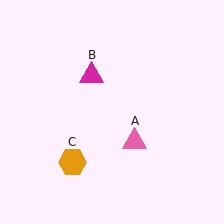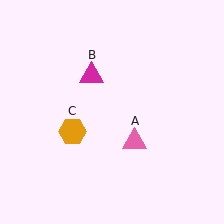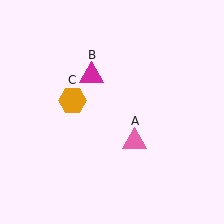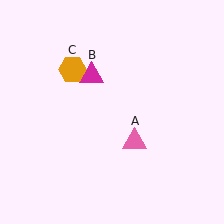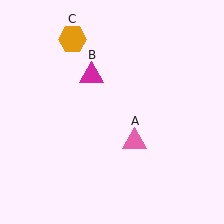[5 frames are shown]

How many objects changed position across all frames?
1 object changed position: orange hexagon (object C).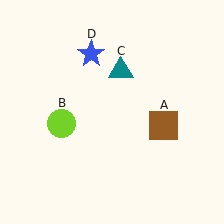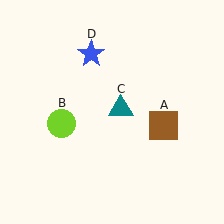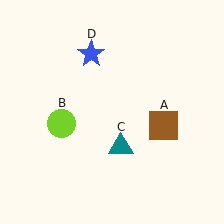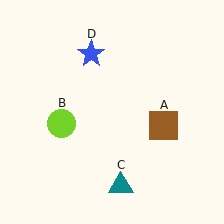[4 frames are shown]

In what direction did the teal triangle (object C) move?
The teal triangle (object C) moved down.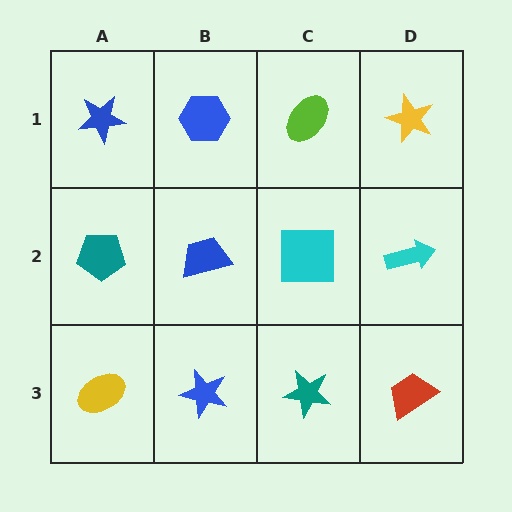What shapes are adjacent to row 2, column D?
A yellow star (row 1, column D), a red trapezoid (row 3, column D), a cyan square (row 2, column C).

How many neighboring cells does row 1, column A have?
2.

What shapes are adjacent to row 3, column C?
A cyan square (row 2, column C), a blue star (row 3, column B), a red trapezoid (row 3, column D).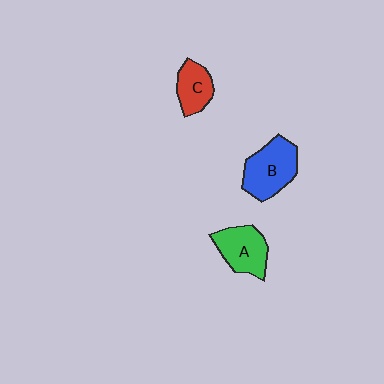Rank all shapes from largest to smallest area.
From largest to smallest: B (blue), A (green), C (red).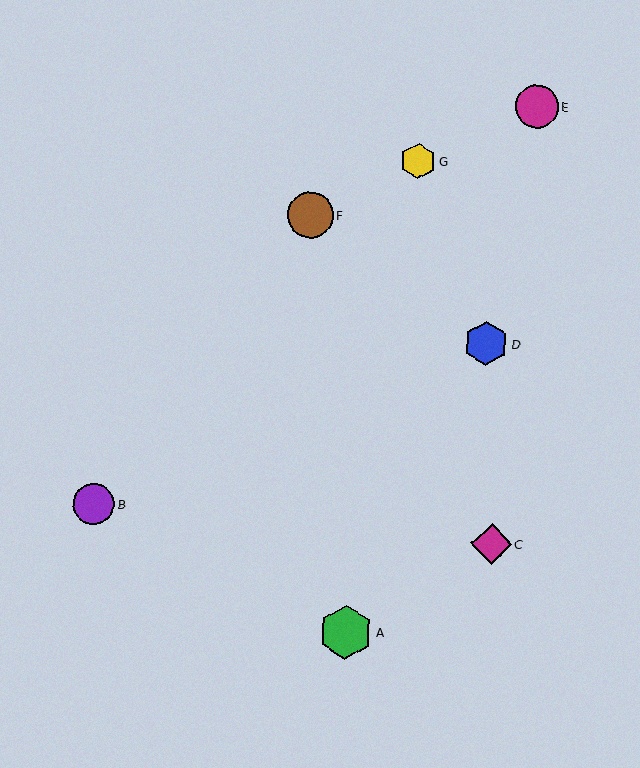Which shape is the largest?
The green hexagon (labeled A) is the largest.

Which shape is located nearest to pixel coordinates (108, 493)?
The purple circle (labeled B) at (93, 504) is nearest to that location.